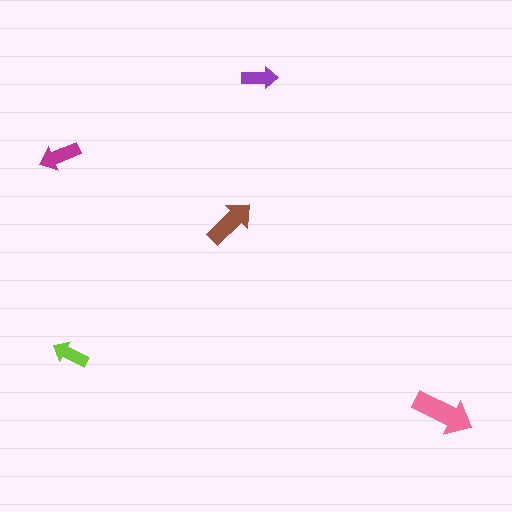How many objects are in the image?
There are 5 objects in the image.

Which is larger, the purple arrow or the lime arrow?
The lime one.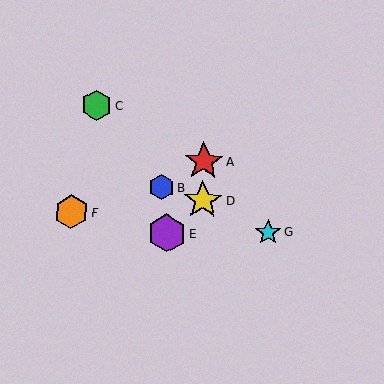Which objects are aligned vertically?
Objects A, D are aligned vertically.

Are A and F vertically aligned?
No, A is at x≈204 and F is at x≈71.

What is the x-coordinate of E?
Object E is at x≈167.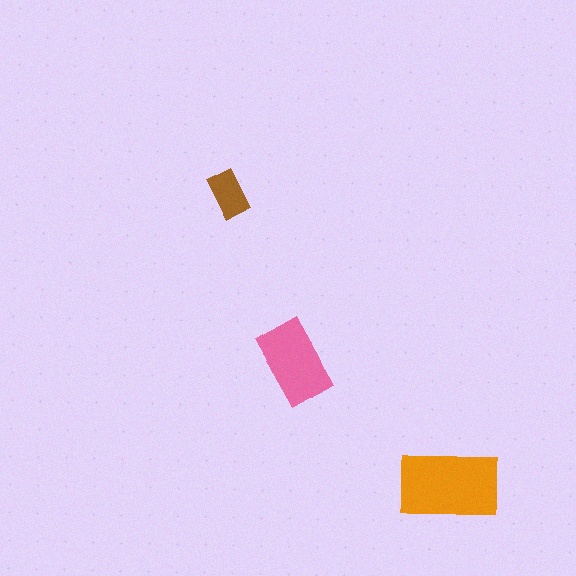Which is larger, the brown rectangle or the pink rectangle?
The pink one.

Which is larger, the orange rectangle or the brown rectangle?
The orange one.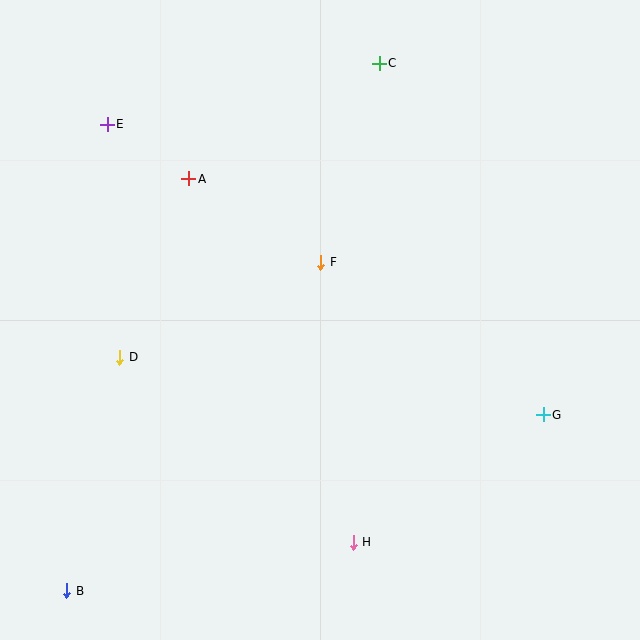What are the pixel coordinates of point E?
Point E is at (107, 124).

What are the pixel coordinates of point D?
Point D is at (120, 357).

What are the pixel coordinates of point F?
Point F is at (321, 262).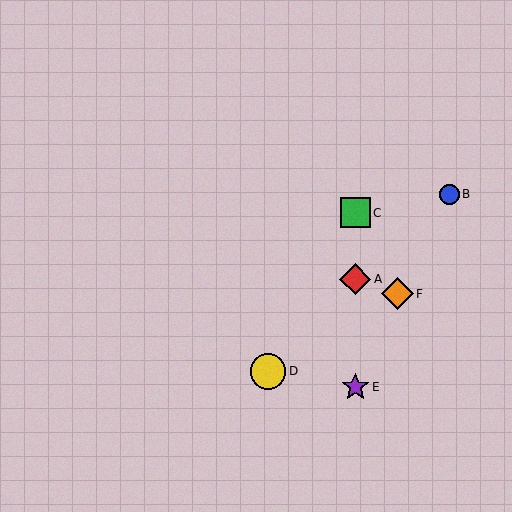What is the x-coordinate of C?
Object C is at x≈355.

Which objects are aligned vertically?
Objects A, C, E are aligned vertically.